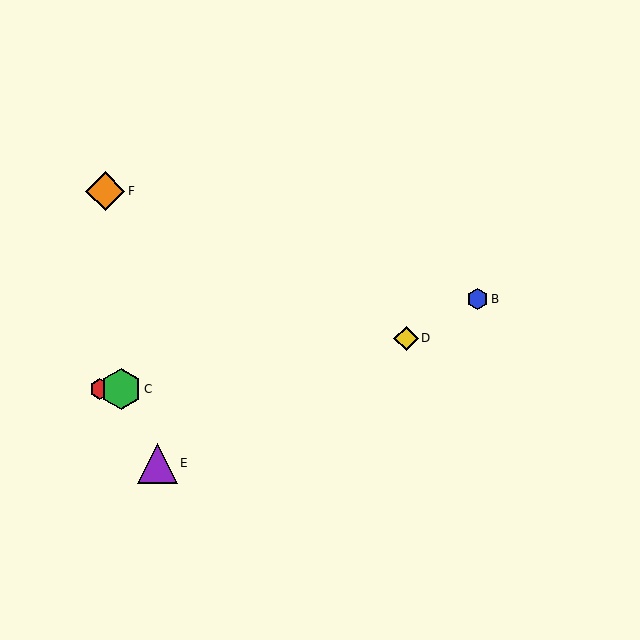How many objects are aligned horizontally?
2 objects (A, C) are aligned horizontally.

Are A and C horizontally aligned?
Yes, both are at y≈389.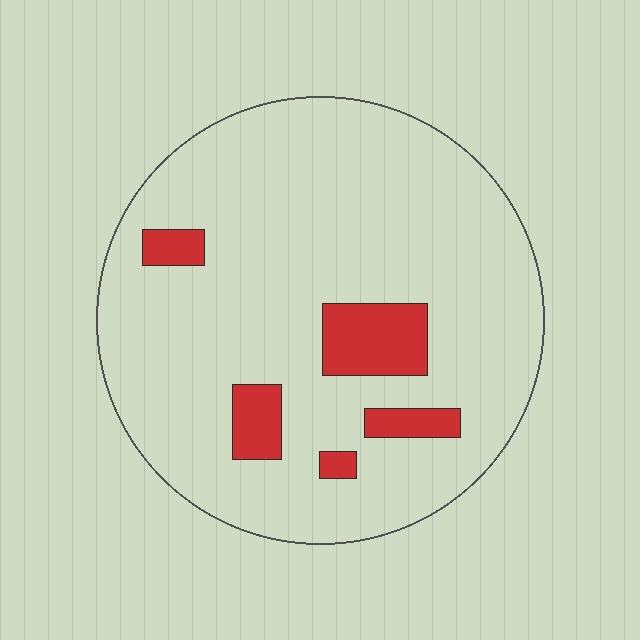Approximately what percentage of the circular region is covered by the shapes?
Approximately 10%.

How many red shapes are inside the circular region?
5.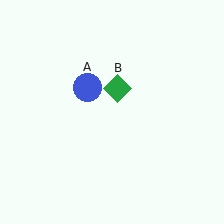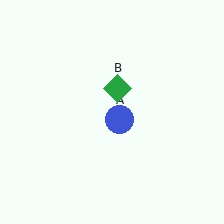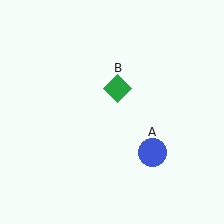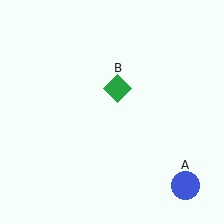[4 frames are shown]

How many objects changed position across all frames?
1 object changed position: blue circle (object A).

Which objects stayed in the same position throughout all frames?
Green diamond (object B) remained stationary.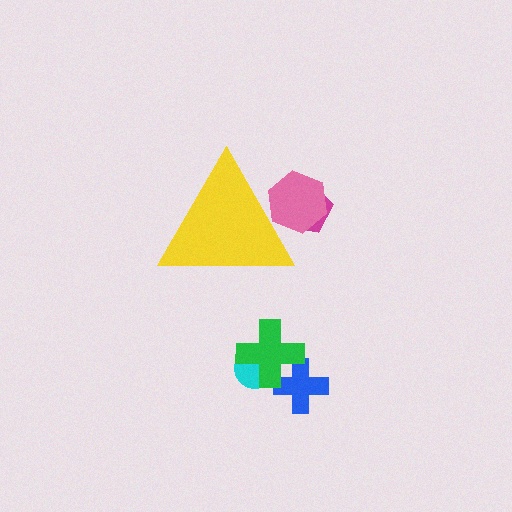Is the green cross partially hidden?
No, the green cross is fully visible.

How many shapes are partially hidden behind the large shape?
2 shapes are partially hidden.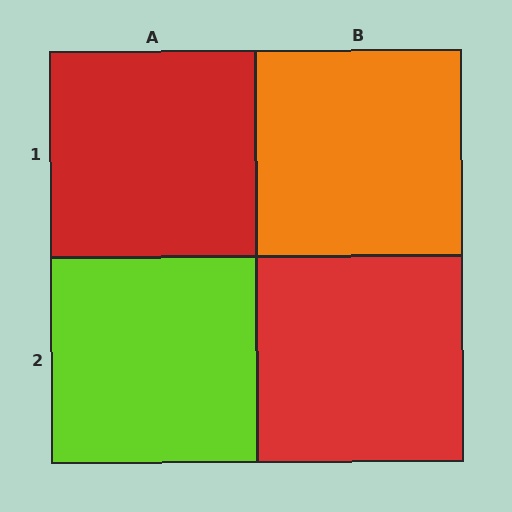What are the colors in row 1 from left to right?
Red, orange.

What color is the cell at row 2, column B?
Red.